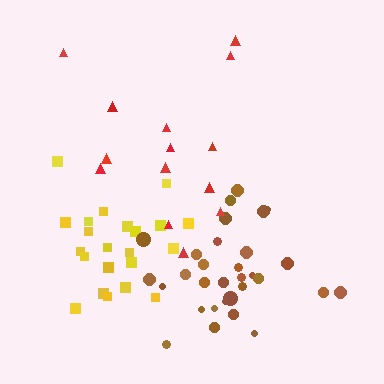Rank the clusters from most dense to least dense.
yellow, brown, red.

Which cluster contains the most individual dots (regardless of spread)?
Brown (31).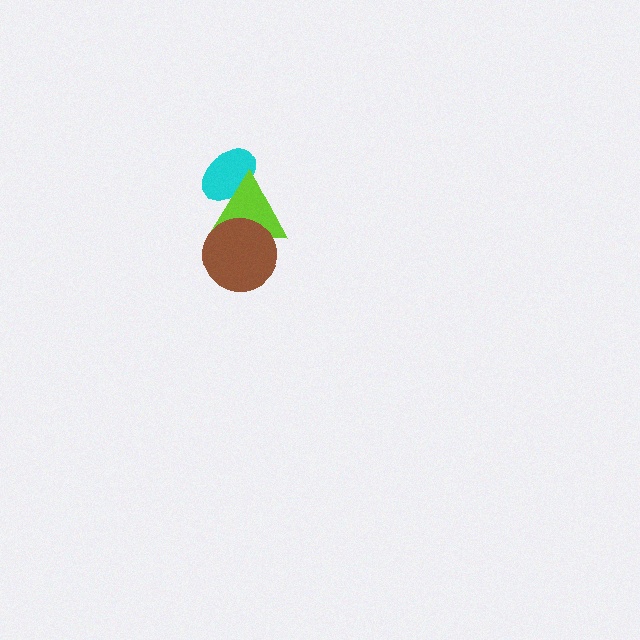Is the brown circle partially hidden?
No, no other shape covers it.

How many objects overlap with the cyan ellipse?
1 object overlaps with the cyan ellipse.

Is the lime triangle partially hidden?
Yes, it is partially covered by another shape.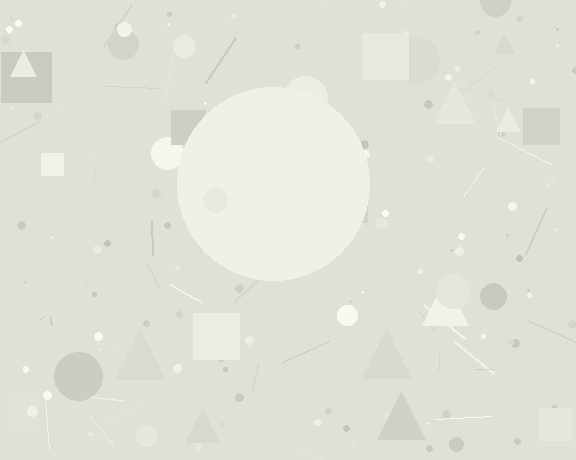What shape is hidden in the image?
A circle is hidden in the image.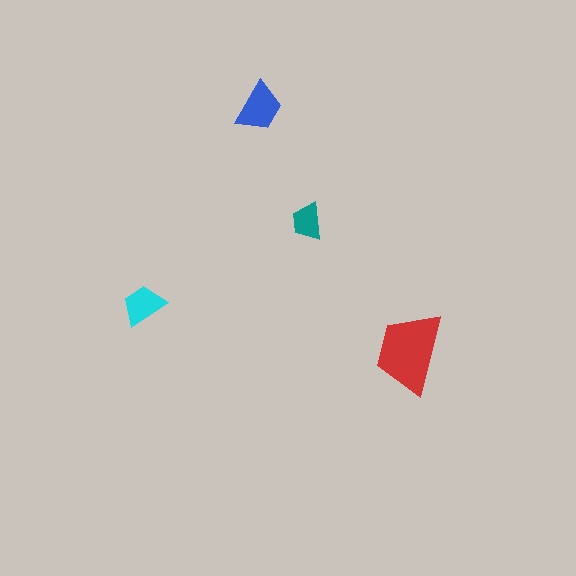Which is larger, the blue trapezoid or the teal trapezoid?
The blue one.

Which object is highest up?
The blue trapezoid is topmost.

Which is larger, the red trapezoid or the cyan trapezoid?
The red one.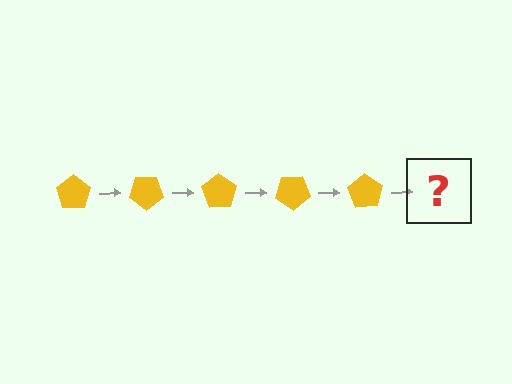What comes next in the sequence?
The next element should be a yellow pentagon rotated 175 degrees.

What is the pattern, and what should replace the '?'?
The pattern is that the pentagon rotates 35 degrees each step. The '?' should be a yellow pentagon rotated 175 degrees.